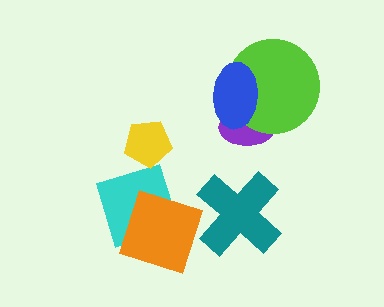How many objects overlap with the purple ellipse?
2 objects overlap with the purple ellipse.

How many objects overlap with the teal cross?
0 objects overlap with the teal cross.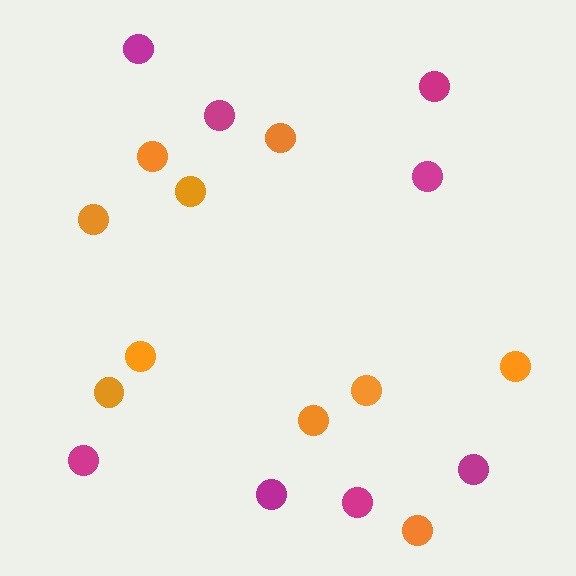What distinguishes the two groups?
There are 2 groups: one group of orange circles (10) and one group of magenta circles (8).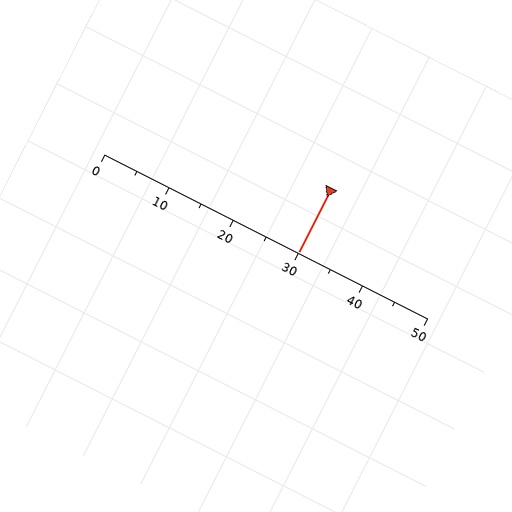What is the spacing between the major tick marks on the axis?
The major ticks are spaced 10 apart.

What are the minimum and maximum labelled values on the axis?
The axis runs from 0 to 50.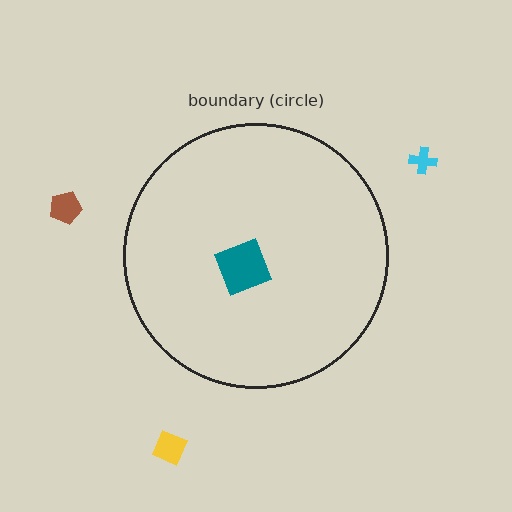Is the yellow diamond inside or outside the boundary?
Outside.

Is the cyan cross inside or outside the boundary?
Outside.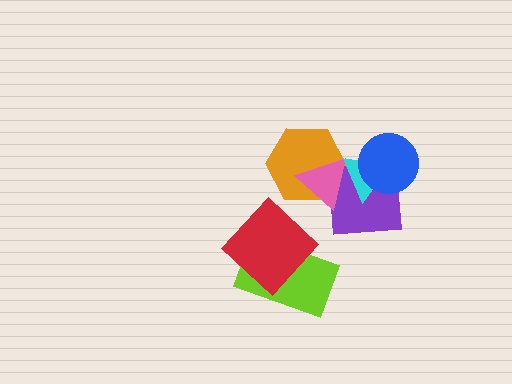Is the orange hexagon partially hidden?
Yes, it is partially covered by another shape.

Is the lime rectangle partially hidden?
Yes, it is partially covered by another shape.